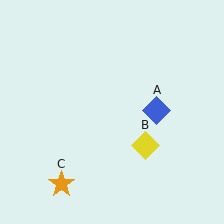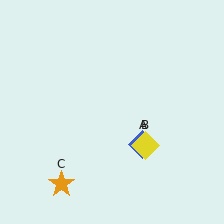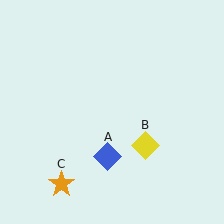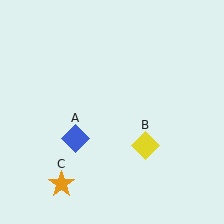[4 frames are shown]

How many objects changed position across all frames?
1 object changed position: blue diamond (object A).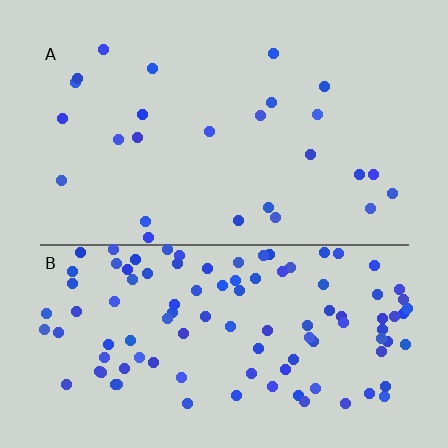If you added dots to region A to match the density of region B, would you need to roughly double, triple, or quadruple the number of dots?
Approximately quadruple.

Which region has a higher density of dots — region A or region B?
B (the bottom).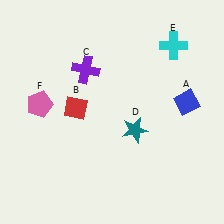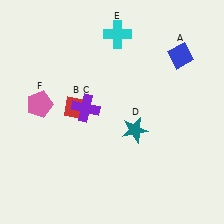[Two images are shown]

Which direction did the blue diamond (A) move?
The blue diamond (A) moved up.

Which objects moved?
The objects that moved are: the blue diamond (A), the purple cross (C), the cyan cross (E).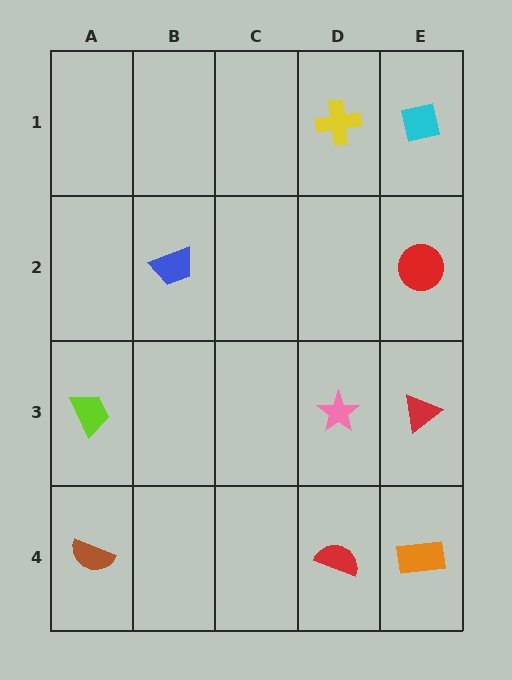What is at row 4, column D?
A red semicircle.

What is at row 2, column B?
A blue trapezoid.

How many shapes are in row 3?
3 shapes.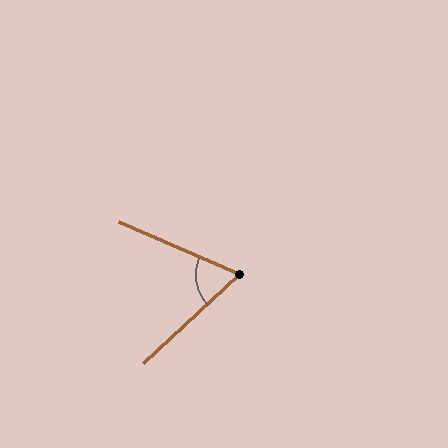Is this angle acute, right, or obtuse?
It is acute.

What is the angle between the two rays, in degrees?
Approximately 66 degrees.